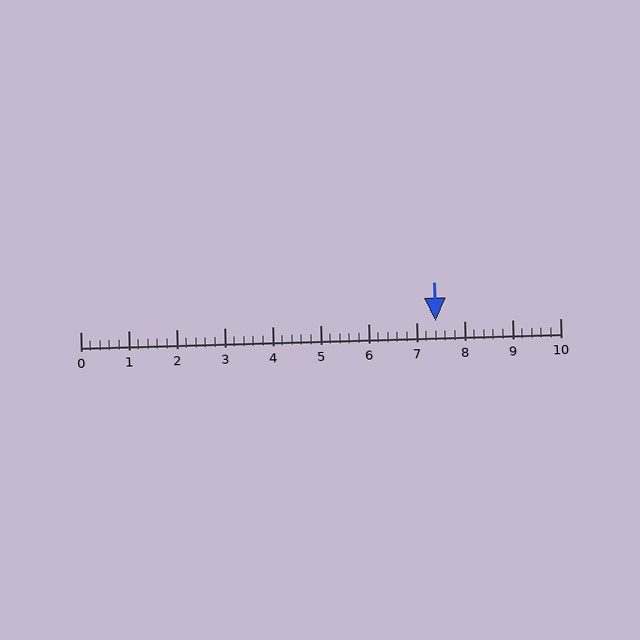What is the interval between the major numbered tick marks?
The major tick marks are spaced 1 units apart.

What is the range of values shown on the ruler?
The ruler shows values from 0 to 10.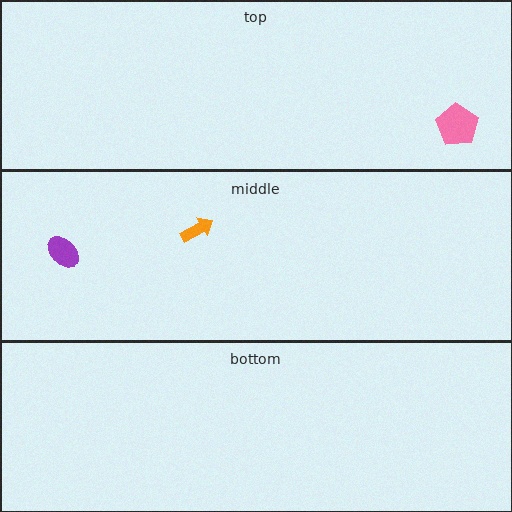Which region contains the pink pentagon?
The top region.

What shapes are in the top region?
The pink pentagon.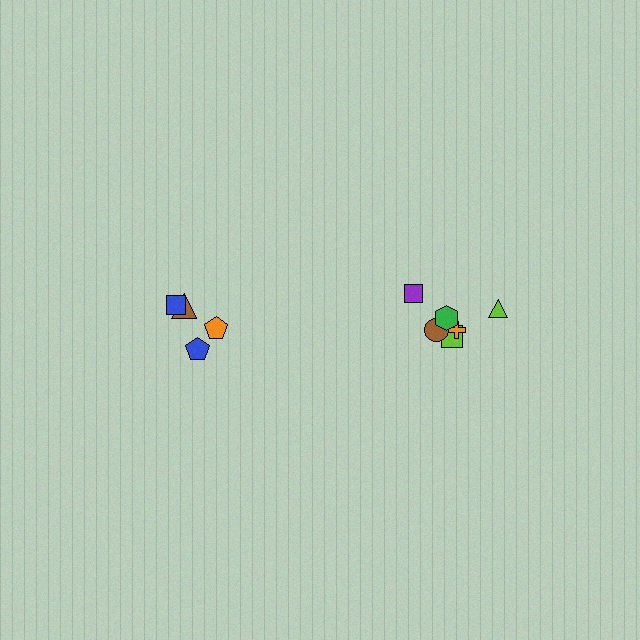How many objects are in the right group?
There are 7 objects.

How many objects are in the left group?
There are 4 objects.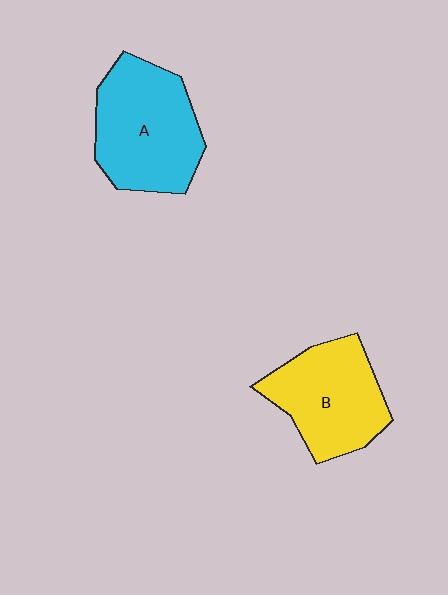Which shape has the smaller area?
Shape B (yellow).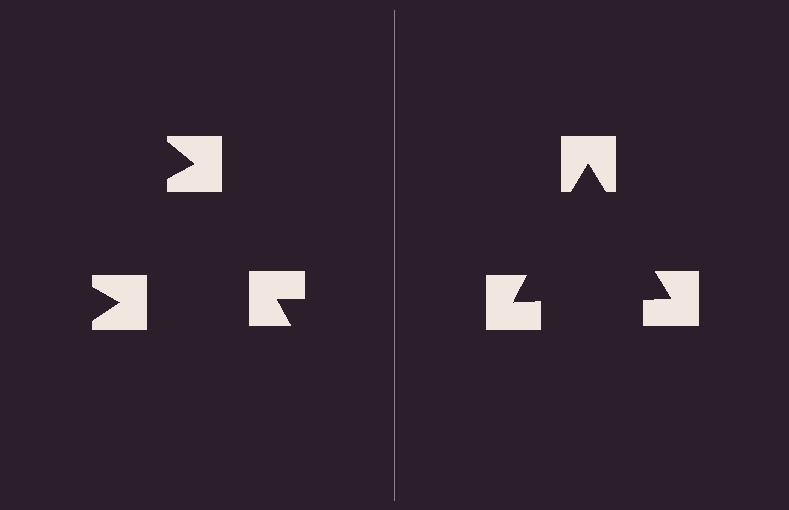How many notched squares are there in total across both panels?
6 — 3 on each side.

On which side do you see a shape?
An illusory triangle appears on the right side. On the left side the wedge cuts are rotated, so no coherent shape forms.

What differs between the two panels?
The notched squares are positioned identically on both sides; only the wedge orientations differ. On the right they align to a triangle; on the left they are misaligned.